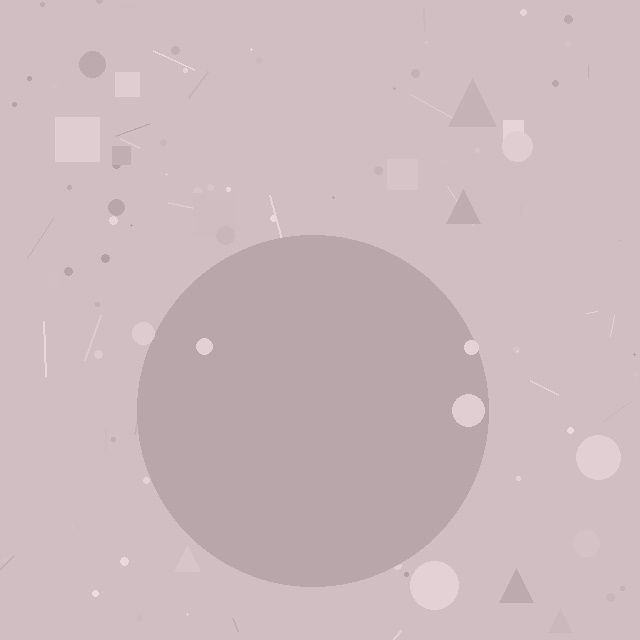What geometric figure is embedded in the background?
A circle is embedded in the background.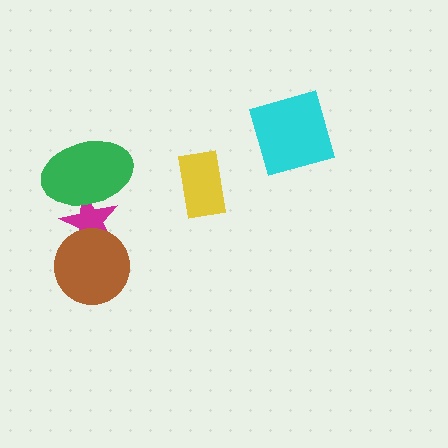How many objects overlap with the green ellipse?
1 object overlaps with the green ellipse.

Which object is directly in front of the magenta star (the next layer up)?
The green ellipse is directly in front of the magenta star.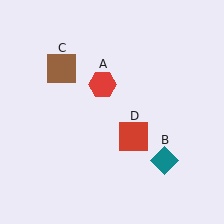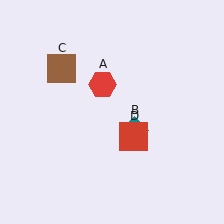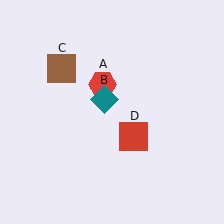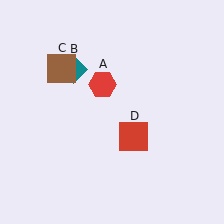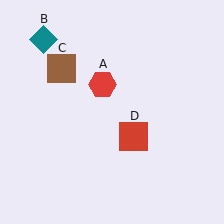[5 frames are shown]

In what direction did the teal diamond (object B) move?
The teal diamond (object B) moved up and to the left.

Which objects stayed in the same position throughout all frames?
Red hexagon (object A) and brown square (object C) and red square (object D) remained stationary.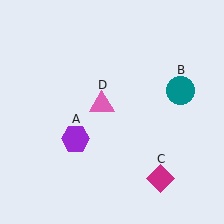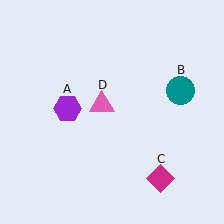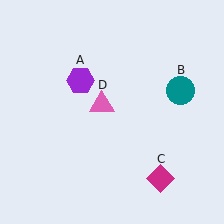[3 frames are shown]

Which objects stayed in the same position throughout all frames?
Teal circle (object B) and magenta diamond (object C) and pink triangle (object D) remained stationary.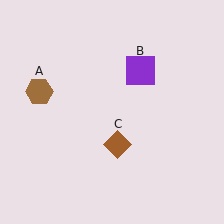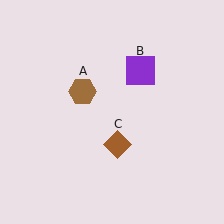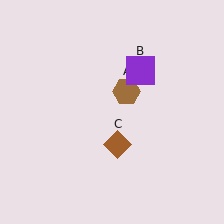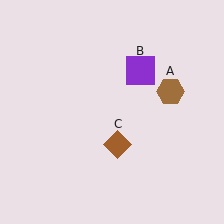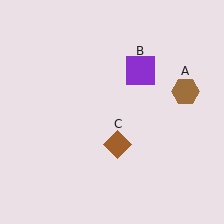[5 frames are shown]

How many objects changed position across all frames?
1 object changed position: brown hexagon (object A).